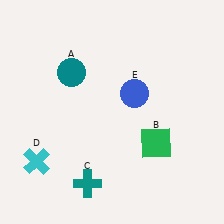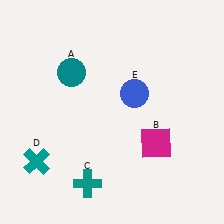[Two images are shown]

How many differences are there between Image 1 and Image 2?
There are 2 differences between the two images.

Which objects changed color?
B changed from green to magenta. D changed from cyan to teal.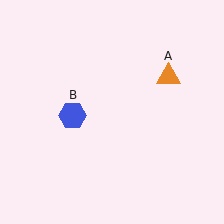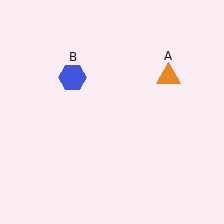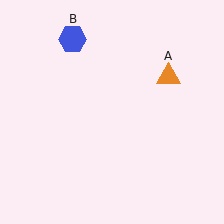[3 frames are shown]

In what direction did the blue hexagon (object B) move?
The blue hexagon (object B) moved up.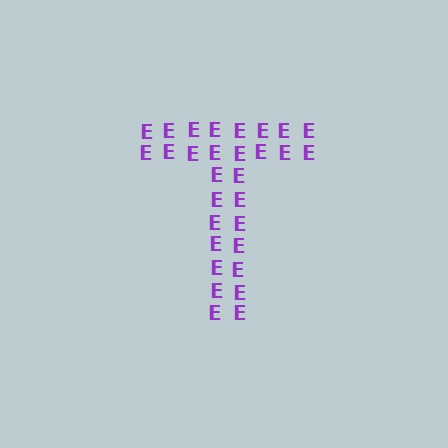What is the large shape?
The large shape is the letter T.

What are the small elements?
The small elements are letter E's.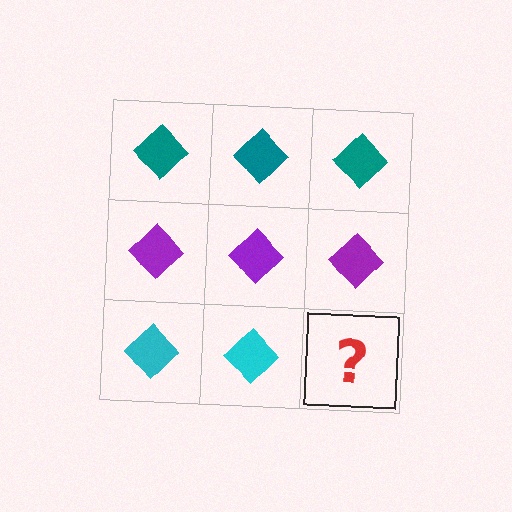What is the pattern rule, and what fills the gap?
The rule is that each row has a consistent color. The gap should be filled with a cyan diamond.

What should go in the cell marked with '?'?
The missing cell should contain a cyan diamond.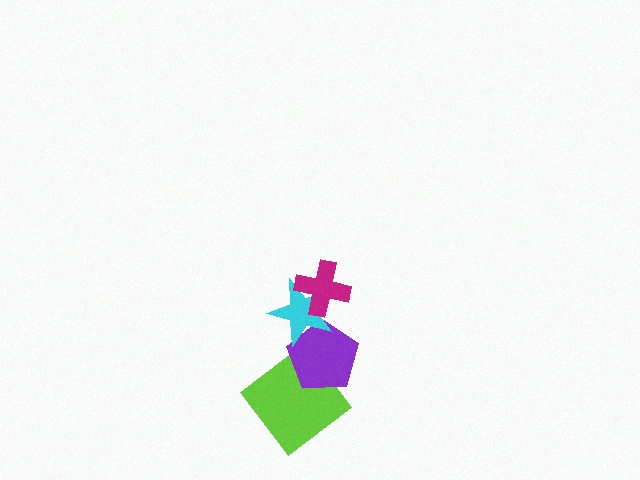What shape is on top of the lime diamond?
The purple pentagon is on top of the lime diamond.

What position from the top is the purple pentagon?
The purple pentagon is 3rd from the top.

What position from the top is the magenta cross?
The magenta cross is 1st from the top.